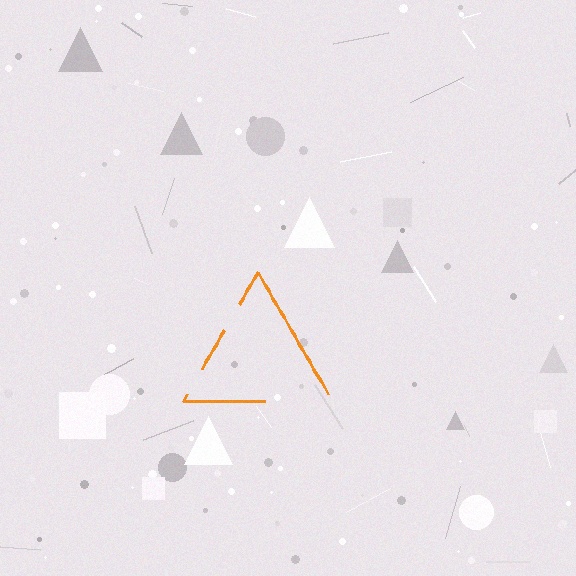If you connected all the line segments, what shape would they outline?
They would outline a triangle.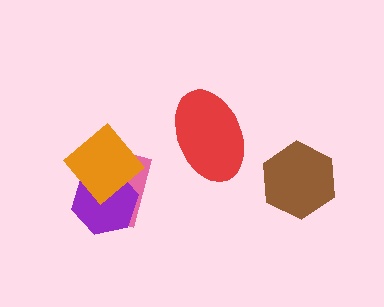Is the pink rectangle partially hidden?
Yes, it is partially covered by another shape.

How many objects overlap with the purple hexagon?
2 objects overlap with the purple hexagon.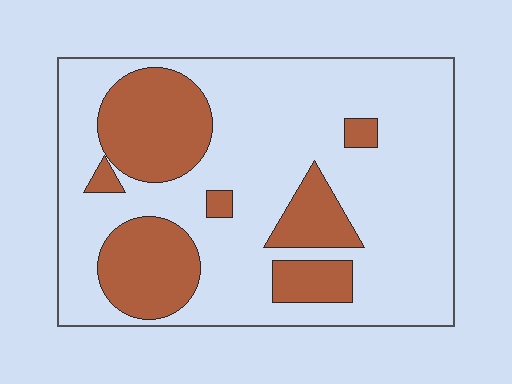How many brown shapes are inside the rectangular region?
7.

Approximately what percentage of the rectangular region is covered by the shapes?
Approximately 30%.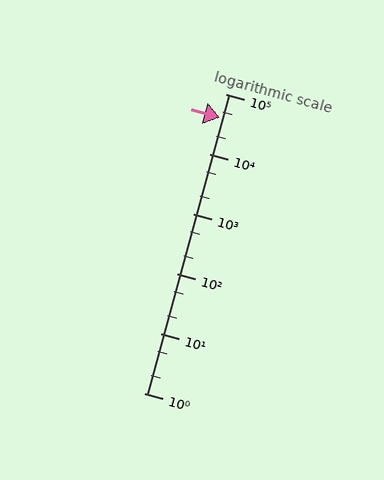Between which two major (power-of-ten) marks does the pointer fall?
The pointer is between 10000 and 100000.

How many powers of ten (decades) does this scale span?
The scale spans 5 decades, from 1 to 100000.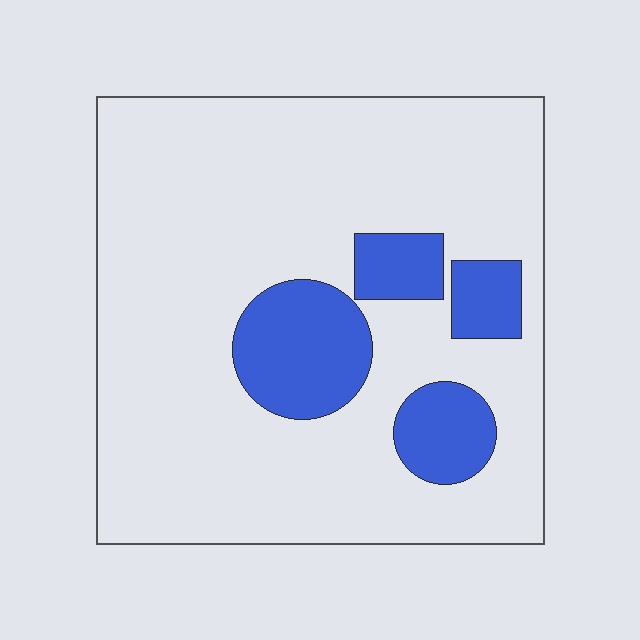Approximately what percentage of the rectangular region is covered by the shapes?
Approximately 20%.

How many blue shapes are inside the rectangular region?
4.